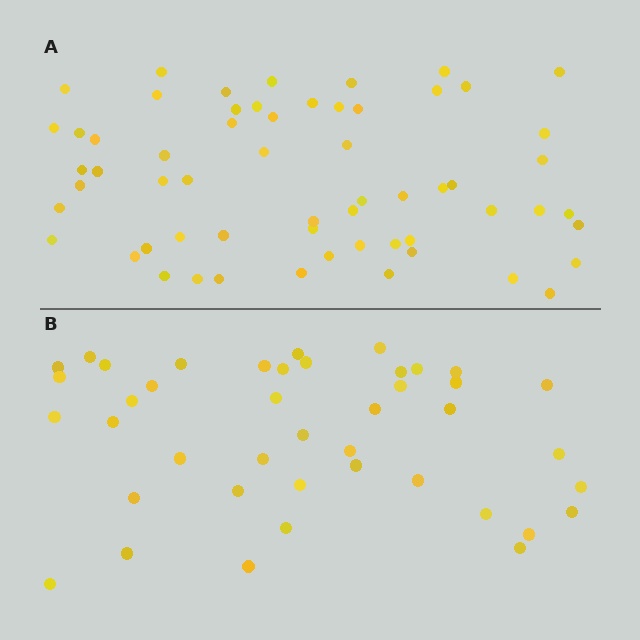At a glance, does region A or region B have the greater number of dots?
Region A (the top region) has more dots.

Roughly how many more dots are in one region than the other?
Region A has approximately 20 more dots than region B.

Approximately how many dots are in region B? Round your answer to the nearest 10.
About 40 dots. (The exact count is 42, which rounds to 40.)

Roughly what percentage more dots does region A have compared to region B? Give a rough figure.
About 45% more.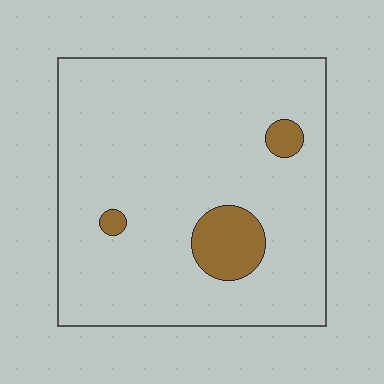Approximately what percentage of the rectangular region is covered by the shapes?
Approximately 10%.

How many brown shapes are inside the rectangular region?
3.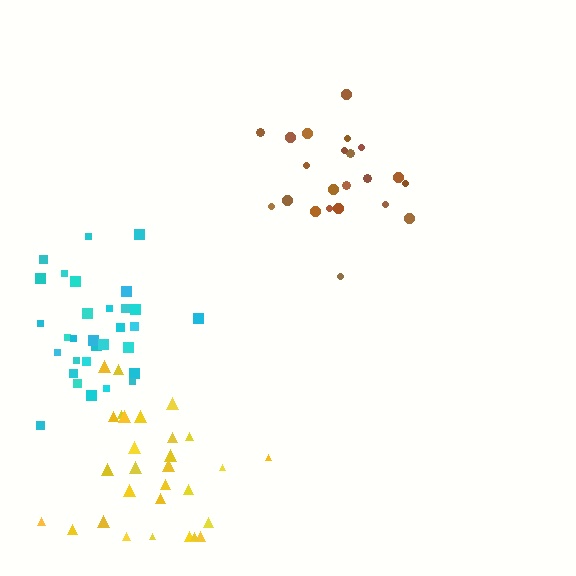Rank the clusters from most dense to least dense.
cyan, brown, yellow.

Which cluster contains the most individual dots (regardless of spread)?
Cyan (31).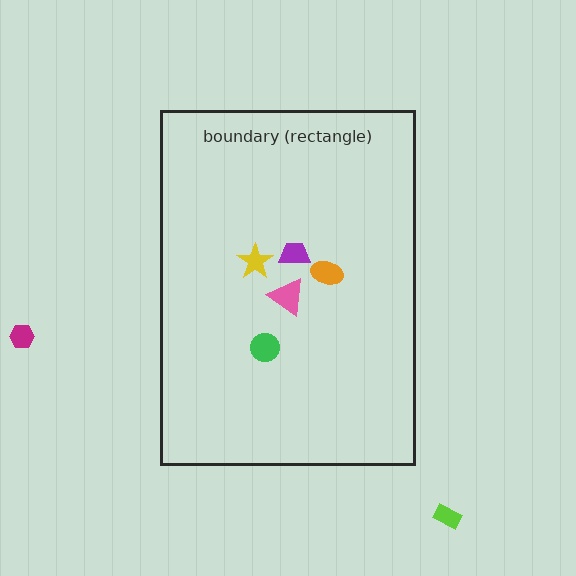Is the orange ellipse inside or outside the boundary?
Inside.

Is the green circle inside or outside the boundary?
Inside.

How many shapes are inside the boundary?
5 inside, 2 outside.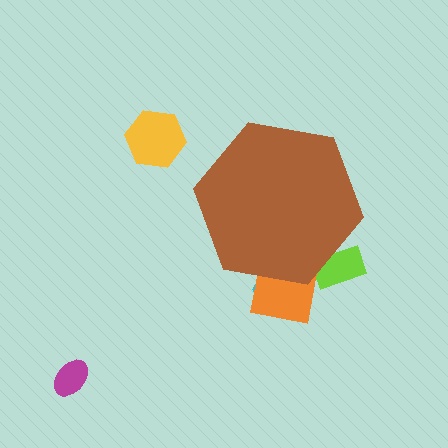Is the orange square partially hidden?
Yes, the orange square is partially hidden behind the brown hexagon.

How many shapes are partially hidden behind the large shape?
3 shapes are partially hidden.